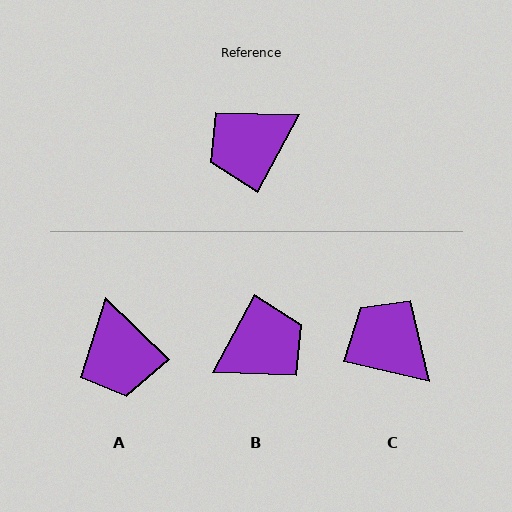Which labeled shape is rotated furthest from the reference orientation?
B, about 180 degrees away.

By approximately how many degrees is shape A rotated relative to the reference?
Approximately 74 degrees counter-clockwise.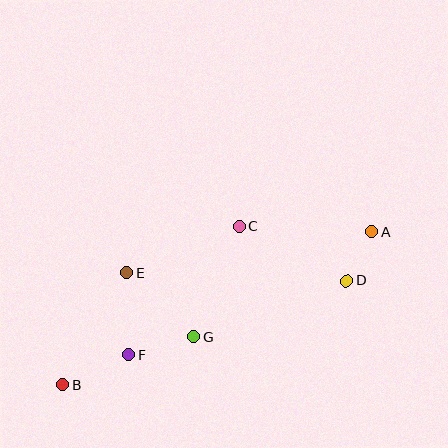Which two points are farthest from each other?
Points A and B are farthest from each other.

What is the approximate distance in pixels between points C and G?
The distance between C and G is approximately 120 pixels.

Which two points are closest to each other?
Points A and D are closest to each other.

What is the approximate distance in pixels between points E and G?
The distance between E and G is approximately 93 pixels.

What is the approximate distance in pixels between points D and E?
The distance between D and E is approximately 220 pixels.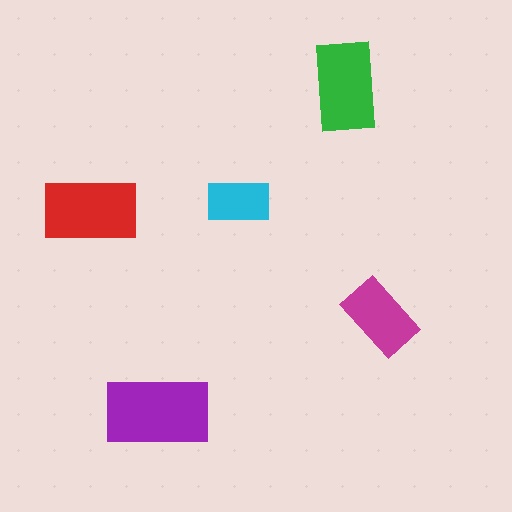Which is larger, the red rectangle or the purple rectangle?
The purple one.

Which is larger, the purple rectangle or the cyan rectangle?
The purple one.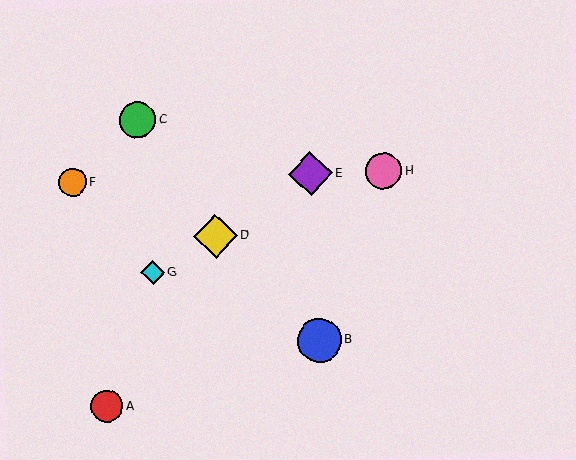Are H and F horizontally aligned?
Yes, both are at y≈171.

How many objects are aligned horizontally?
3 objects (E, F, H) are aligned horizontally.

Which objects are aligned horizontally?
Objects E, F, H are aligned horizontally.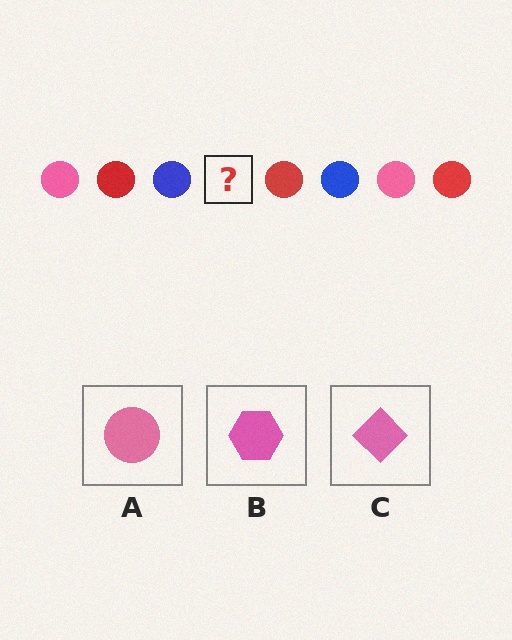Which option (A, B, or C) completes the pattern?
A.